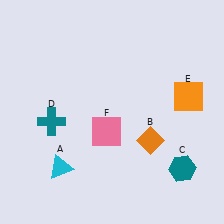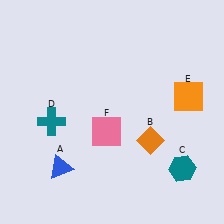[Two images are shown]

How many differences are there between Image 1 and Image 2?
There is 1 difference between the two images.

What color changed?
The triangle (A) changed from cyan in Image 1 to blue in Image 2.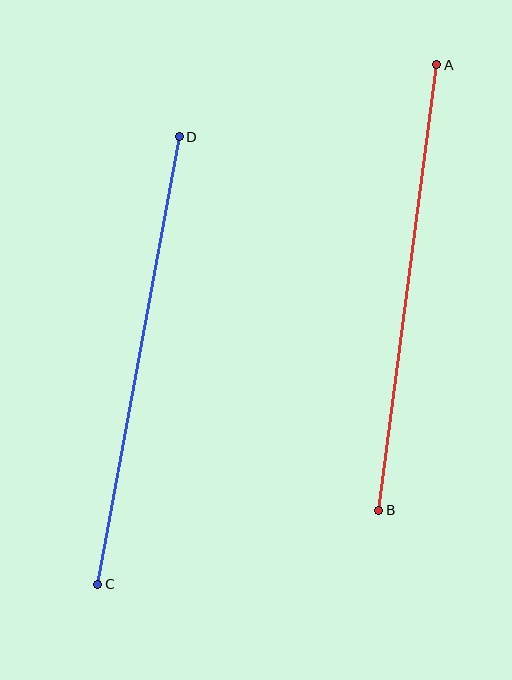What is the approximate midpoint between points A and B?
The midpoint is at approximately (408, 288) pixels.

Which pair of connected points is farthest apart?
Points C and D are farthest apart.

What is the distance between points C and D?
The distance is approximately 455 pixels.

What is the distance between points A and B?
The distance is approximately 449 pixels.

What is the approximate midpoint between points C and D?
The midpoint is at approximately (139, 360) pixels.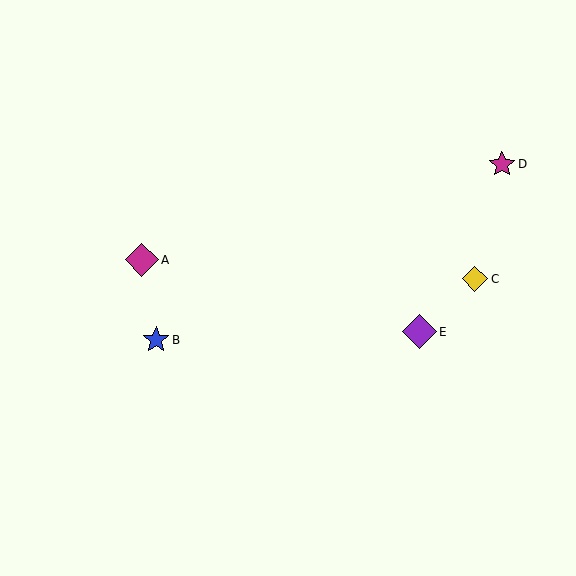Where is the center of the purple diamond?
The center of the purple diamond is at (419, 332).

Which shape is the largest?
The purple diamond (labeled E) is the largest.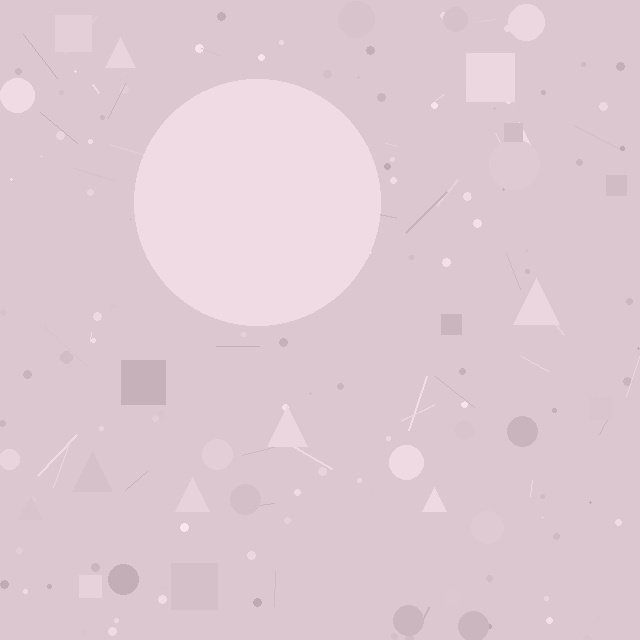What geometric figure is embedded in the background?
A circle is embedded in the background.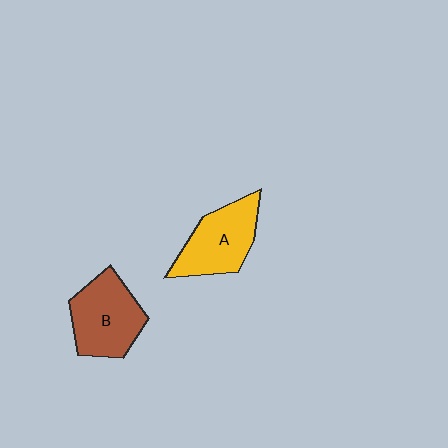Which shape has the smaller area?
Shape A (yellow).